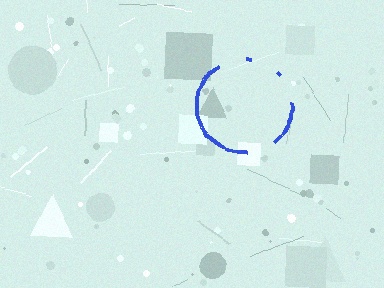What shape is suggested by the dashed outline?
The dashed outline suggests a circle.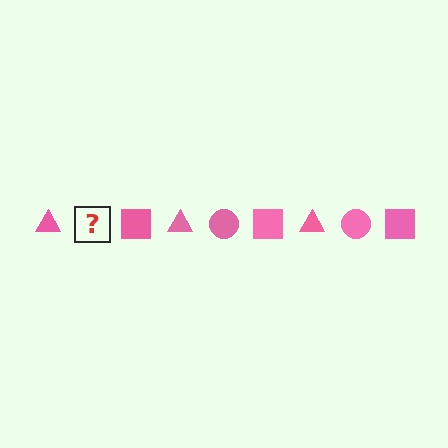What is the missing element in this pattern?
The missing element is a pink circle.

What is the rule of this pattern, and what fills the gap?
The rule is that the pattern cycles through triangle, circle, square shapes in pink. The gap should be filled with a pink circle.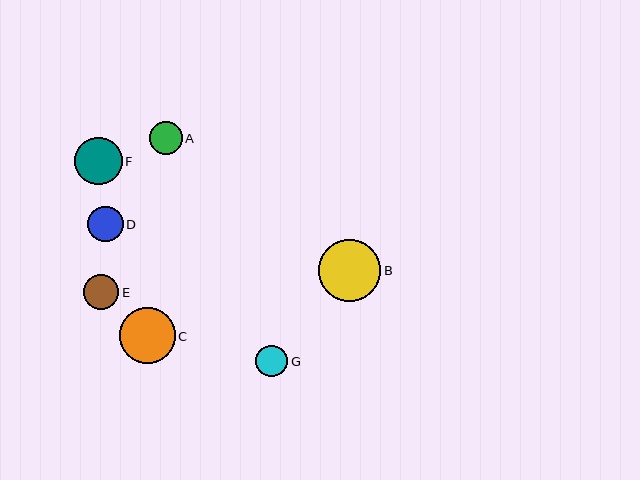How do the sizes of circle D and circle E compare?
Circle D and circle E are approximately the same size.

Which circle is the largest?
Circle B is the largest with a size of approximately 62 pixels.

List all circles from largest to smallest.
From largest to smallest: B, C, F, D, E, A, G.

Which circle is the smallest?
Circle G is the smallest with a size of approximately 32 pixels.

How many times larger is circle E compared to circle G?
Circle E is approximately 1.1 times the size of circle G.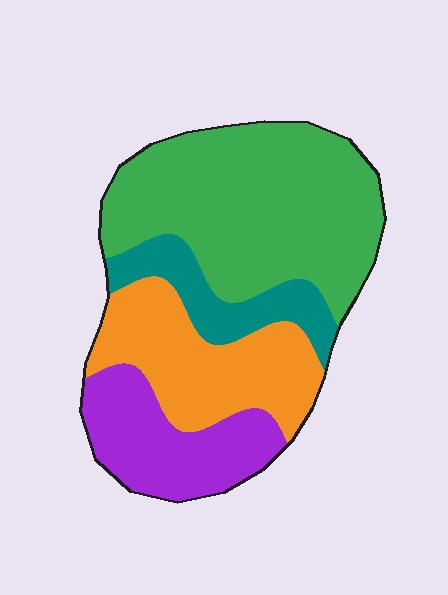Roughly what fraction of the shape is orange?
Orange takes up between a sixth and a third of the shape.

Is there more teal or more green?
Green.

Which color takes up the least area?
Teal, at roughly 10%.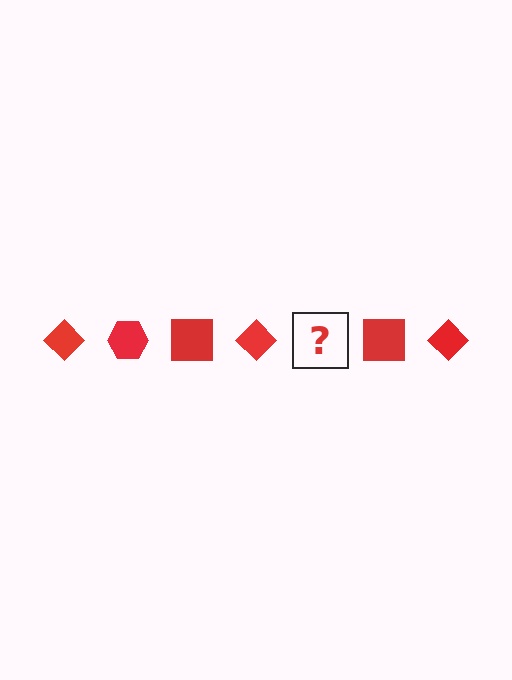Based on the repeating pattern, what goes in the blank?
The blank should be a red hexagon.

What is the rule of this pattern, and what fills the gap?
The rule is that the pattern cycles through diamond, hexagon, square shapes in red. The gap should be filled with a red hexagon.